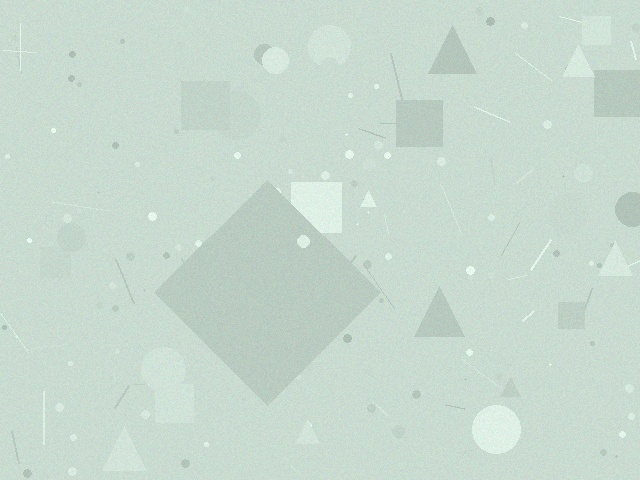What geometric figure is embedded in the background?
A diamond is embedded in the background.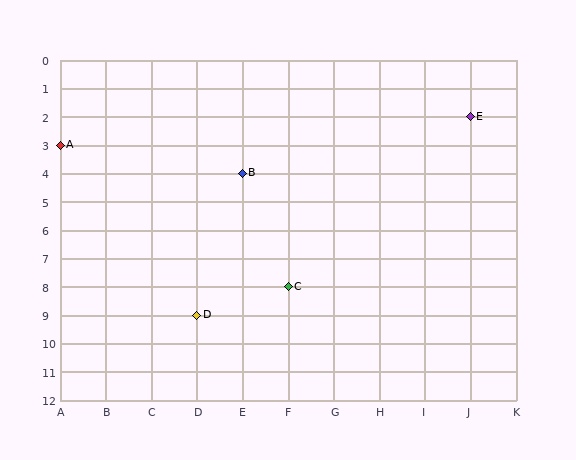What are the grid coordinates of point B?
Point B is at grid coordinates (E, 4).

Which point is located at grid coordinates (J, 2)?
Point E is at (J, 2).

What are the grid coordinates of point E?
Point E is at grid coordinates (J, 2).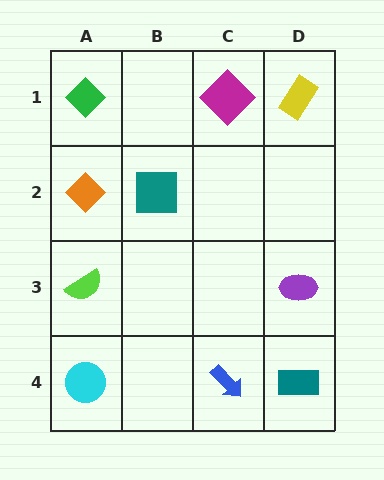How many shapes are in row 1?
3 shapes.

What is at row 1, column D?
A yellow rectangle.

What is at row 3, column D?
A purple ellipse.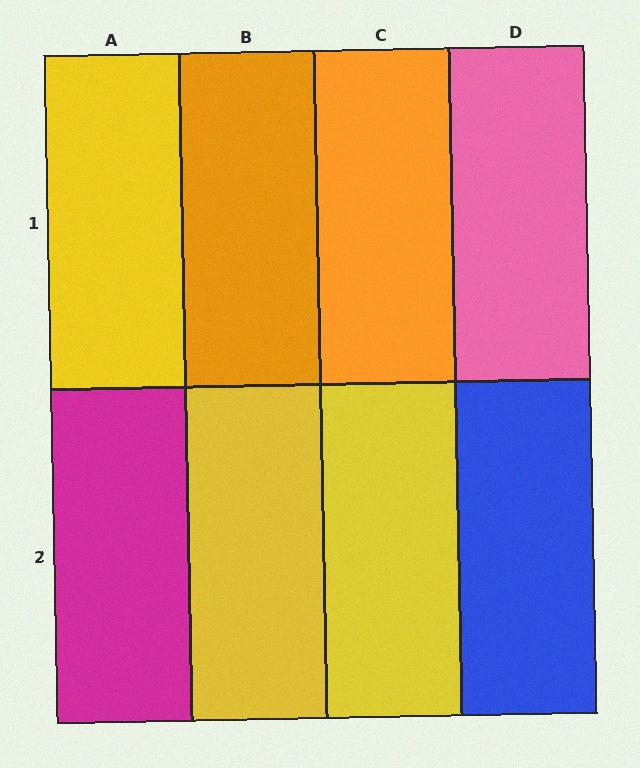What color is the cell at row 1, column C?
Orange.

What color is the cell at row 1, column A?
Yellow.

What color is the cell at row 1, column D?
Pink.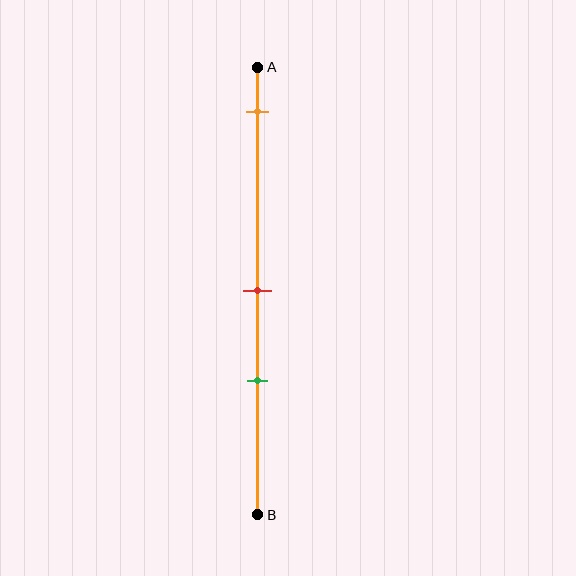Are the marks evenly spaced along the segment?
No, the marks are not evenly spaced.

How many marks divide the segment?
There are 3 marks dividing the segment.